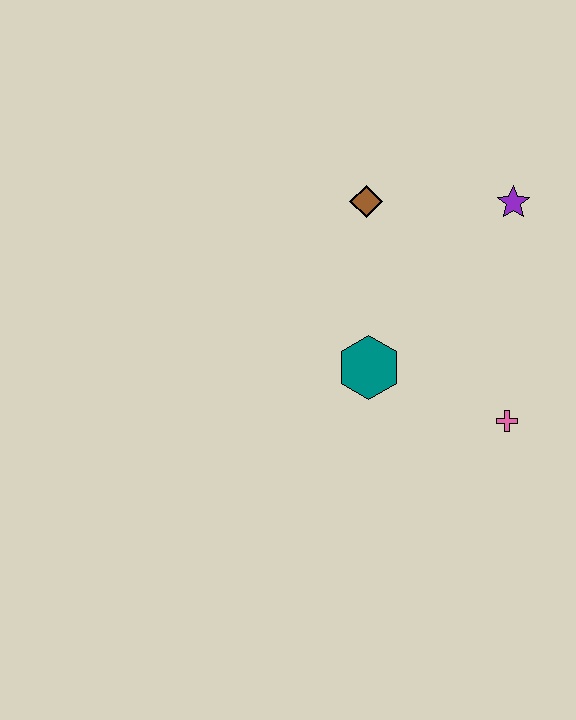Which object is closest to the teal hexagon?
The pink cross is closest to the teal hexagon.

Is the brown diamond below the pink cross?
No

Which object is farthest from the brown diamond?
The pink cross is farthest from the brown diamond.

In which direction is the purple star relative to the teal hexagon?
The purple star is above the teal hexagon.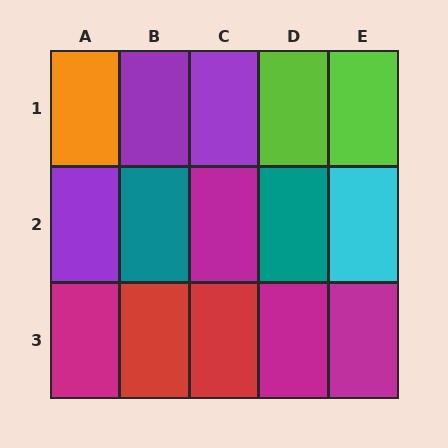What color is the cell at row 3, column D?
Magenta.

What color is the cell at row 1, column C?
Purple.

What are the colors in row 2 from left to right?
Purple, teal, magenta, teal, cyan.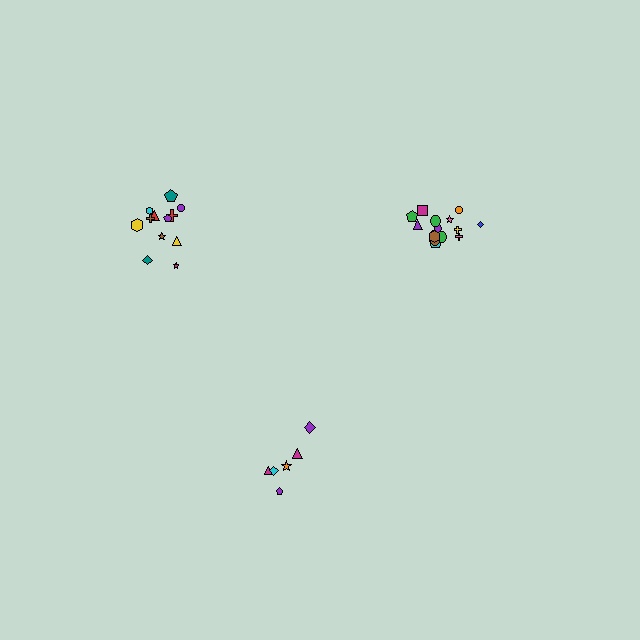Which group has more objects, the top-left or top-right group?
The top-right group.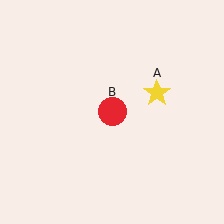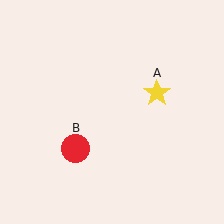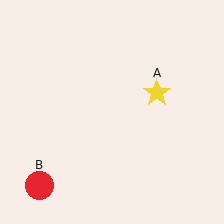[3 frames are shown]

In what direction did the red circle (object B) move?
The red circle (object B) moved down and to the left.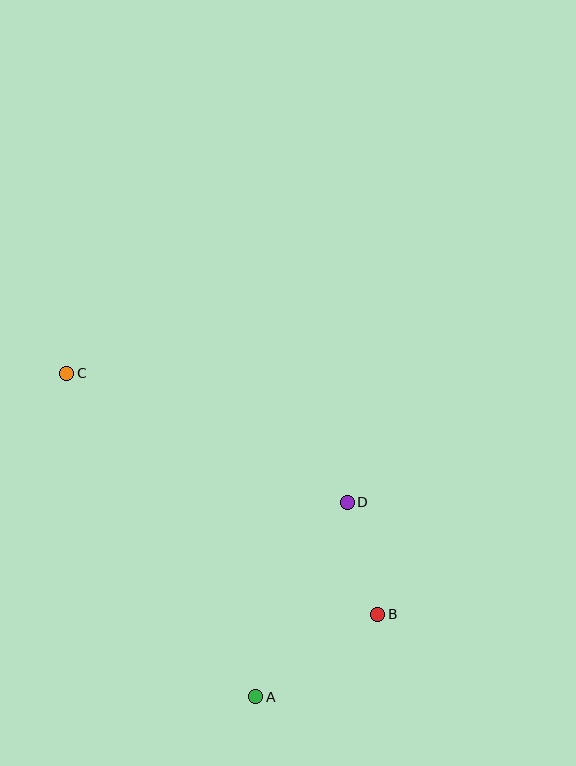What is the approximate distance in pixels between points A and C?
The distance between A and C is approximately 375 pixels.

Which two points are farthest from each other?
Points B and C are farthest from each other.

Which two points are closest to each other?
Points B and D are closest to each other.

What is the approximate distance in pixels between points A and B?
The distance between A and B is approximately 147 pixels.